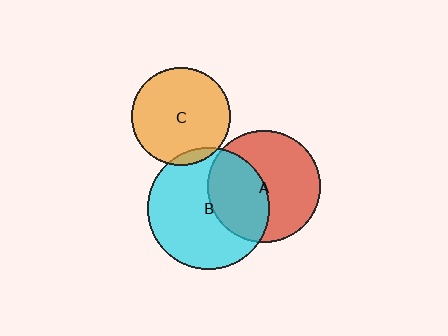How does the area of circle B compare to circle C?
Approximately 1.5 times.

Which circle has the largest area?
Circle B (cyan).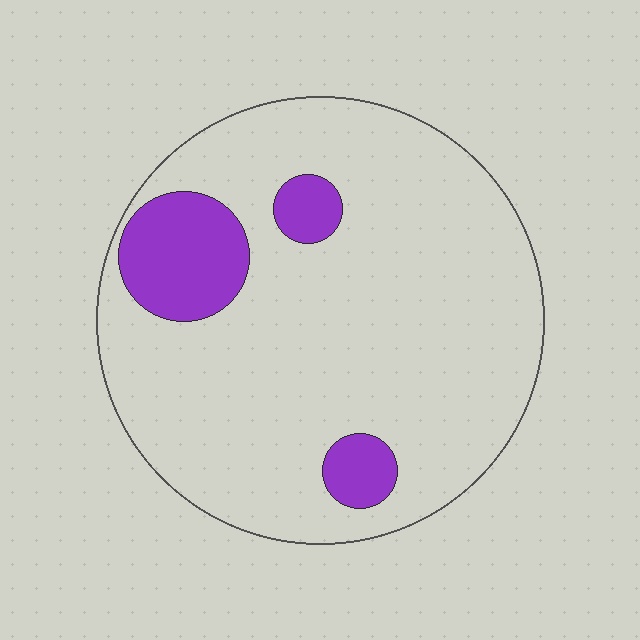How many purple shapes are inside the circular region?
3.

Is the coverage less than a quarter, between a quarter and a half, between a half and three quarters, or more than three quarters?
Less than a quarter.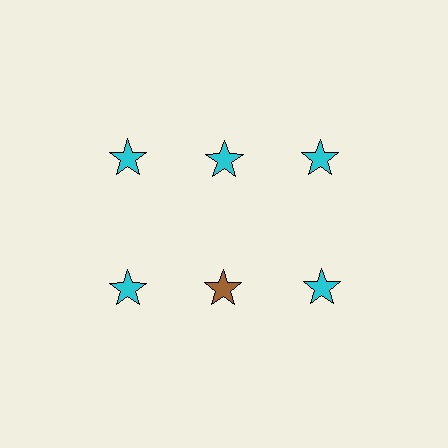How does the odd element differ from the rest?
It has a different color: brown instead of cyan.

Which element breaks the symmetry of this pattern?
The brown star in the second row, second from left column breaks the symmetry. All other shapes are cyan stars.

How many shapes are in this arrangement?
There are 6 shapes arranged in a grid pattern.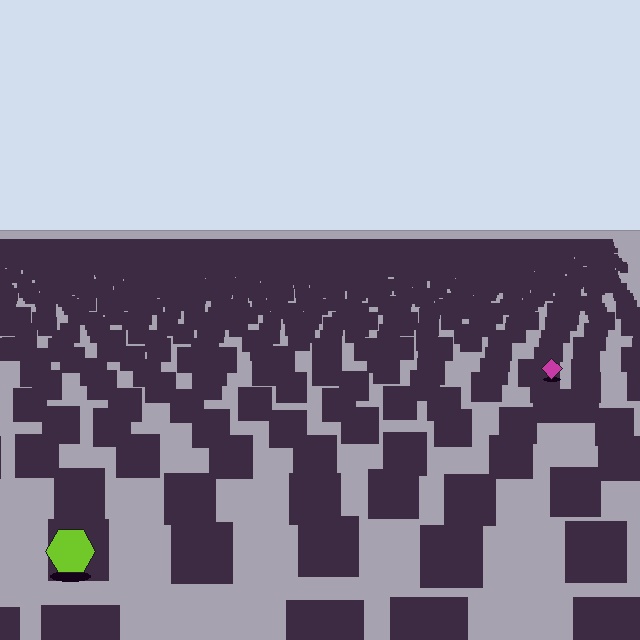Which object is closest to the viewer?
The lime hexagon is closest. The texture marks near it are larger and more spread out.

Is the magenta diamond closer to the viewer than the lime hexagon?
No. The lime hexagon is closer — you can tell from the texture gradient: the ground texture is coarser near it.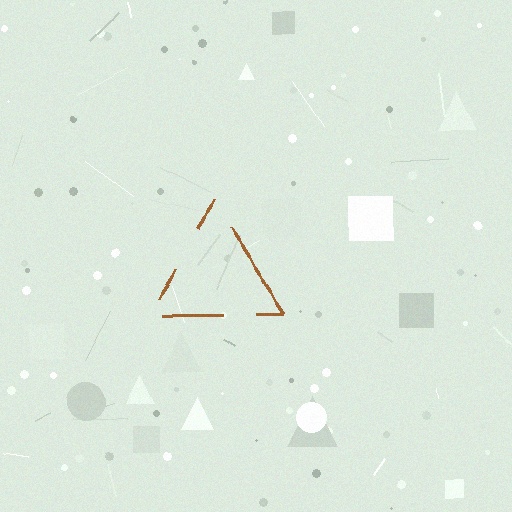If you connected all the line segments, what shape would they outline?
They would outline a triangle.